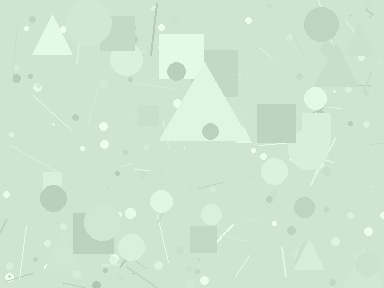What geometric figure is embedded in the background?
A triangle is embedded in the background.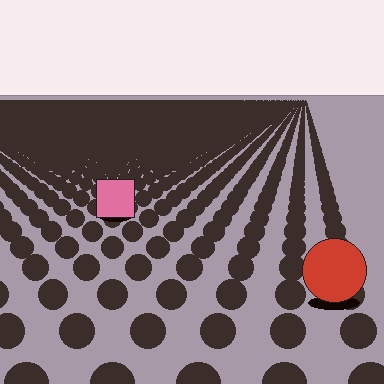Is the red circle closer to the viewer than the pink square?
Yes. The red circle is closer — you can tell from the texture gradient: the ground texture is coarser near it.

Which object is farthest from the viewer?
The pink square is farthest from the viewer. It appears smaller and the ground texture around it is denser.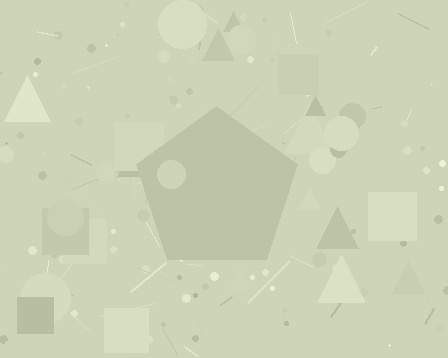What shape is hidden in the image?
A pentagon is hidden in the image.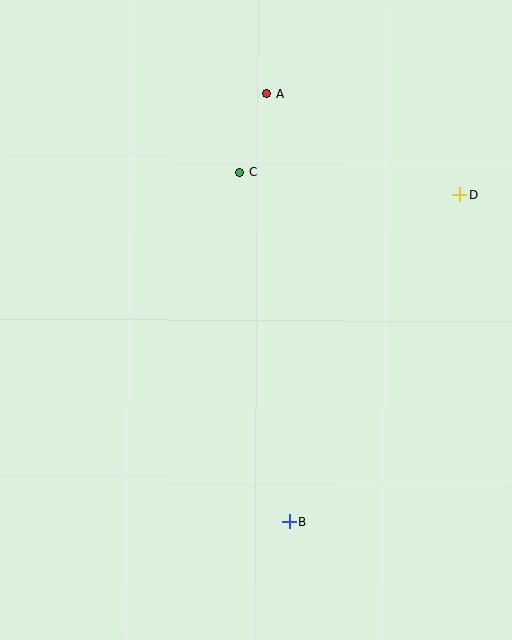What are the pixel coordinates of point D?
Point D is at (460, 195).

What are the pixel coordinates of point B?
Point B is at (289, 522).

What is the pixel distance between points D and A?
The distance between D and A is 218 pixels.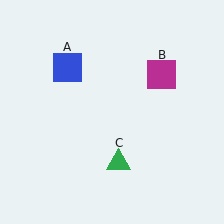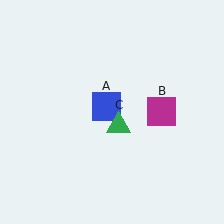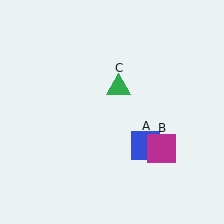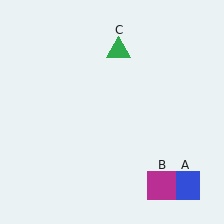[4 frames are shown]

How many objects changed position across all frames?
3 objects changed position: blue square (object A), magenta square (object B), green triangle (object C).